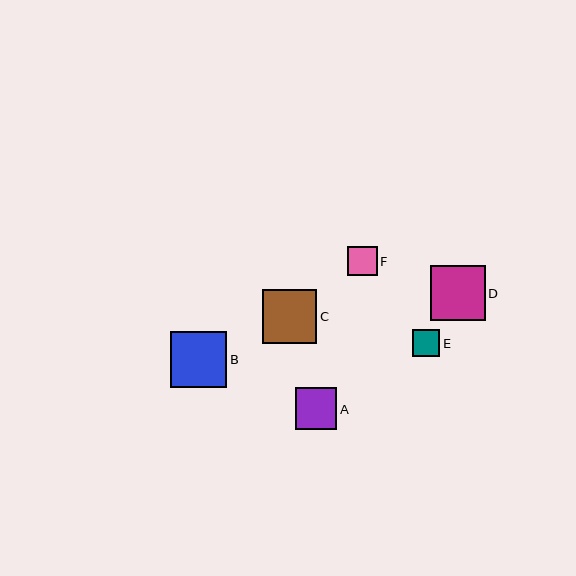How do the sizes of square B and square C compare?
Square B and square C are approximately the same size.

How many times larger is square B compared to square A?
Square B is approximately 1.4 times the size of square A.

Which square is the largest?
Square B is the largest with a size of approximately 56 pixels.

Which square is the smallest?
Square E is the smallest with a size of approximately 27 pixels.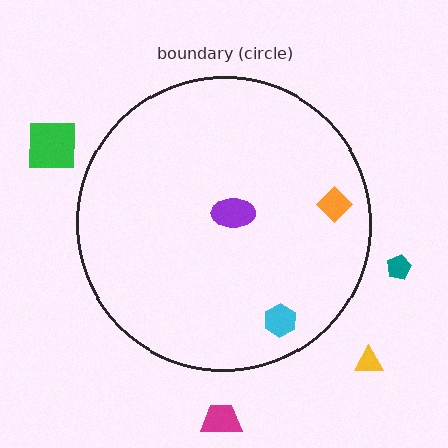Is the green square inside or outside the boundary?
Outside.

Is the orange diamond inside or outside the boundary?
Inside.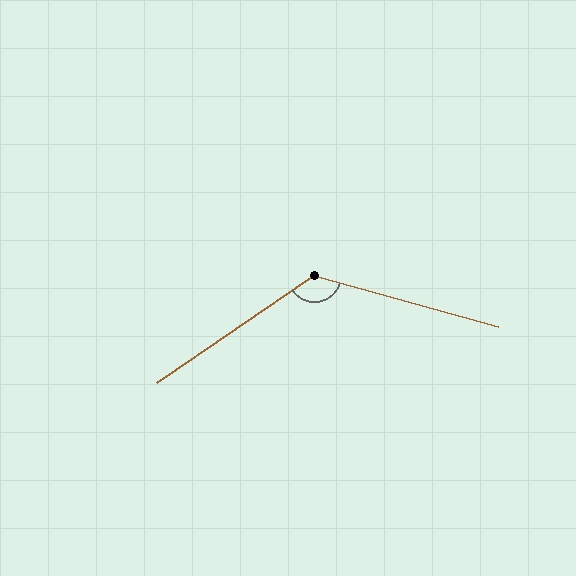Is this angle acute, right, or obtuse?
It is obtuse.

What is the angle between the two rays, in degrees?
Approximately 130 degrees.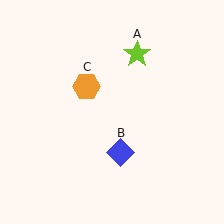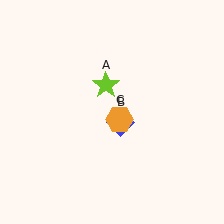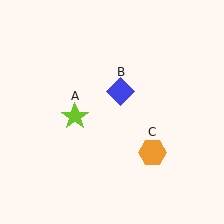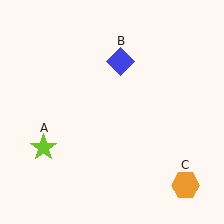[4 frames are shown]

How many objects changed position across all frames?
3 objects changed position: lime star (object A), blue diamond (object B), orange hexagon (object C).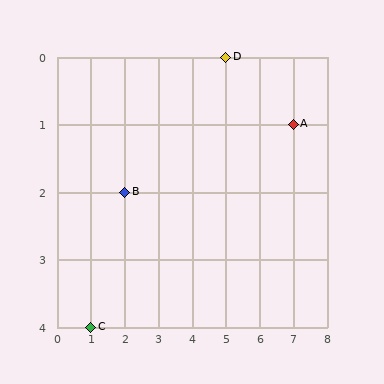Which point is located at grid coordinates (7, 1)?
Point A is at (7, 1).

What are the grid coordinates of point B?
Point B is at grid coordinates (2, 2).